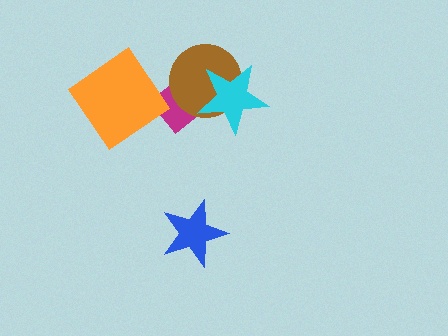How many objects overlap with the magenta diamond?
2 objects overlap with the magenta diamond.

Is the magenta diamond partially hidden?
Yes, it is partially covered by another shape.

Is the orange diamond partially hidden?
No, no other shape covers it.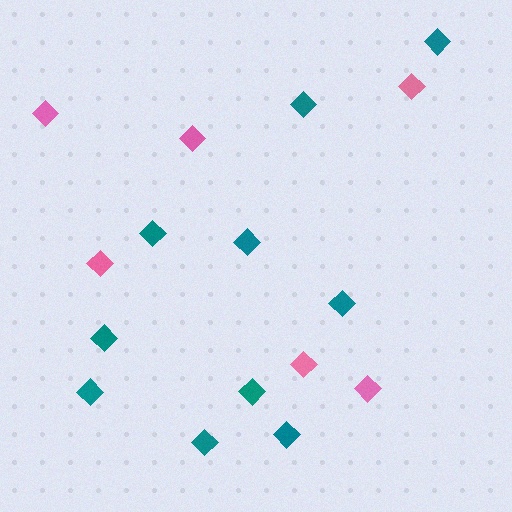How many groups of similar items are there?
There are 2 groups: one group of teal diamonds (10) and one group of pink diamonds (6).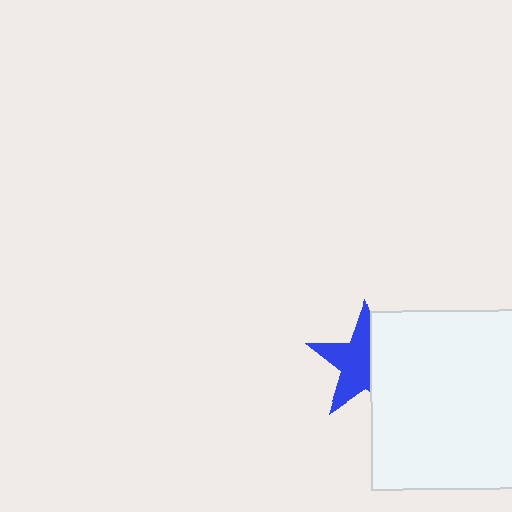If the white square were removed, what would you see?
You would see the complete blue star.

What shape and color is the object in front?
The object in front is a white square.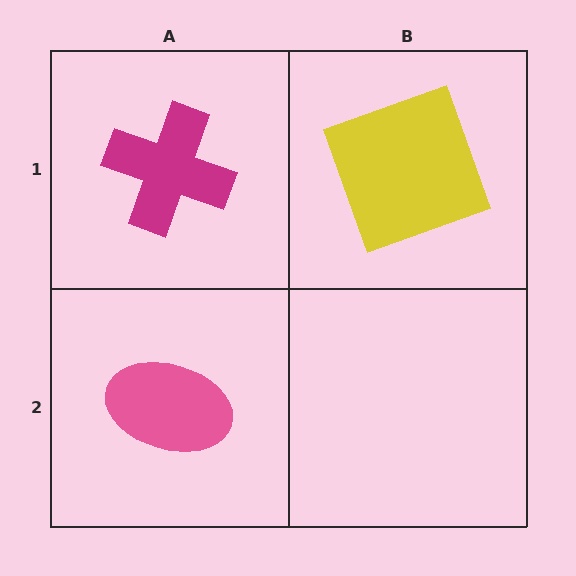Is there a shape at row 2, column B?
No, that cell is empty.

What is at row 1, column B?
A yellow square.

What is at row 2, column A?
A pink ellipse.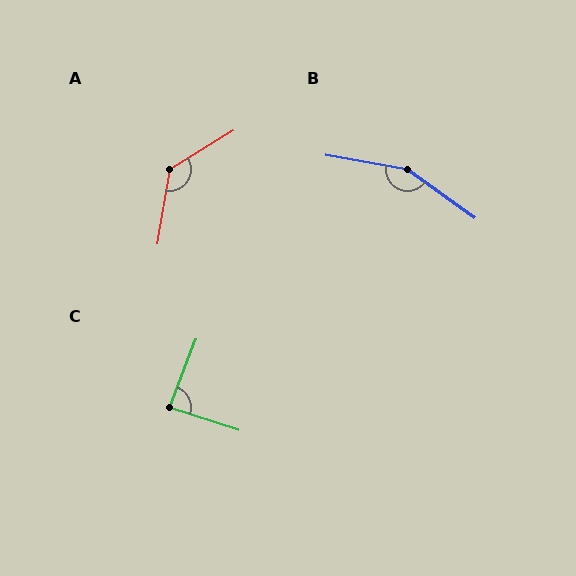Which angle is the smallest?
C, at approximately 87 degrees.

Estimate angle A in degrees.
Approximately 131 degrees.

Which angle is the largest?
B, at approximately 154 degrees.